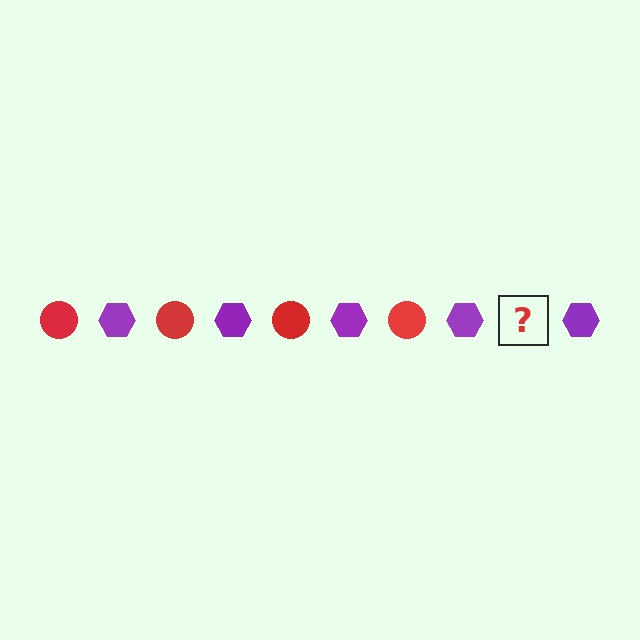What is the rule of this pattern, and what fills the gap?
The rule is that the pattern alternates between red circle and purple hexagon. The gap should be filled with a red circle.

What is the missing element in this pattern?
The missing element is a red circle.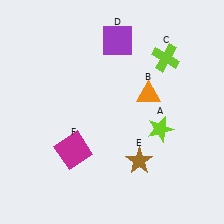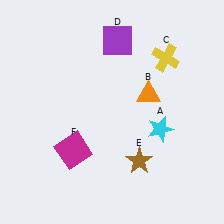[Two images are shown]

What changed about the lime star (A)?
In Image 1, A is lime. In Image 2, it changed to cyan.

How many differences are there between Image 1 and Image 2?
There are 2 differences between the two images.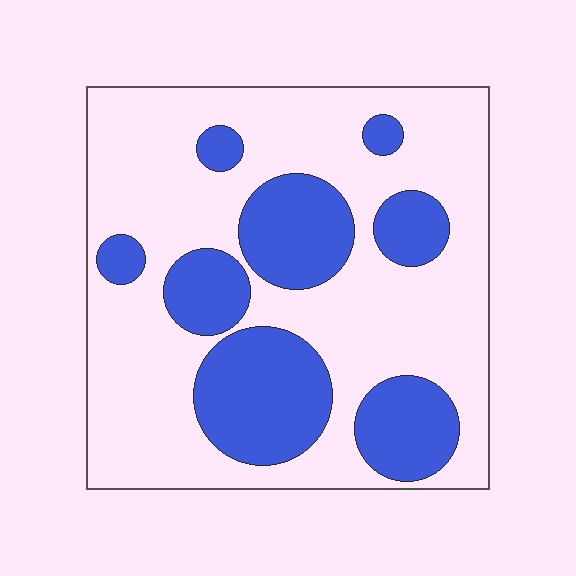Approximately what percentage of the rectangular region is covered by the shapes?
Approximately 30%.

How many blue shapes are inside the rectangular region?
8.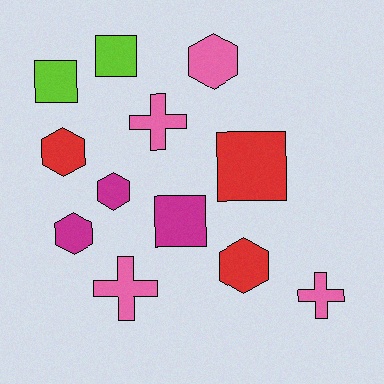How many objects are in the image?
There are 12 objects.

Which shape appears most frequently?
Hexagon, with 5 objects.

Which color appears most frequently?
Pink, with 4 objects.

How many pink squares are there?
There are no pink squares.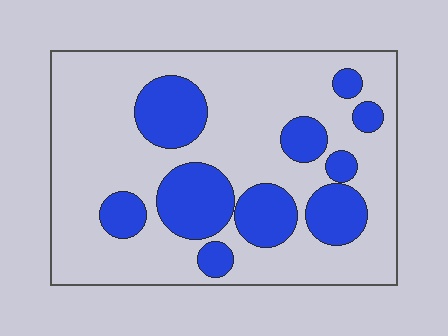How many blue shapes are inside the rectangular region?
10.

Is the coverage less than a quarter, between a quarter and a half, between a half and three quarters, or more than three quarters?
Between a quarter and a half.